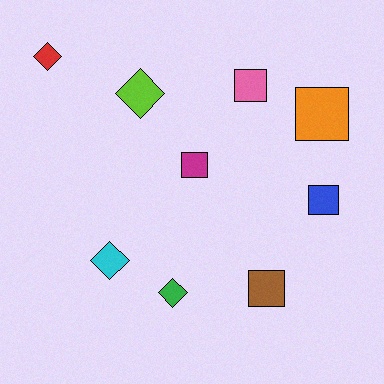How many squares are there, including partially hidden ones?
There are 5 squares.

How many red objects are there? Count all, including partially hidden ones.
There is 1 red object.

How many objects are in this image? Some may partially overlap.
There are 9 objects.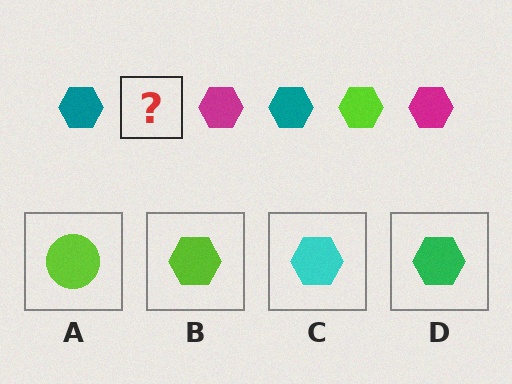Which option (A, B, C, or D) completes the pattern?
B.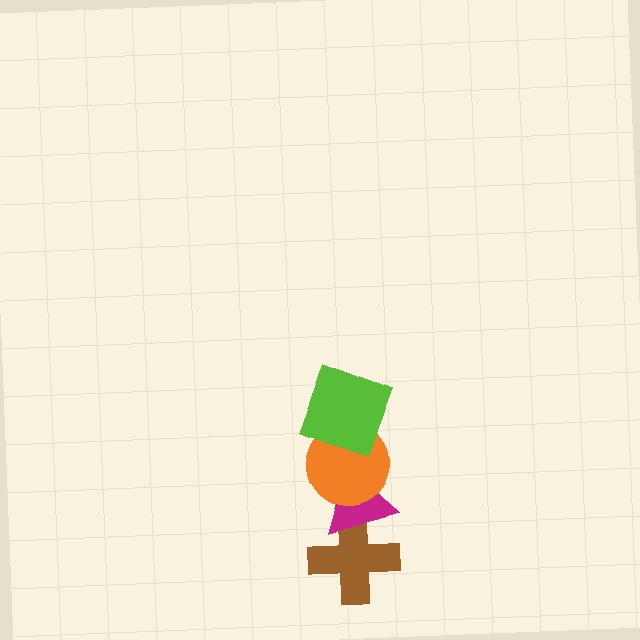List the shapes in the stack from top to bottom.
From top to bottom: the lime square, the orange circle, the magenta triangle, the brown cross.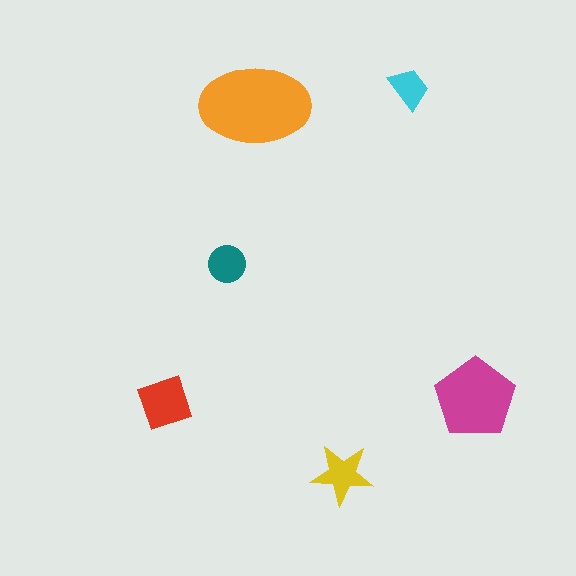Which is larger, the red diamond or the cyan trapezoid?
The red diamond.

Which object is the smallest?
The cyan trapezoid.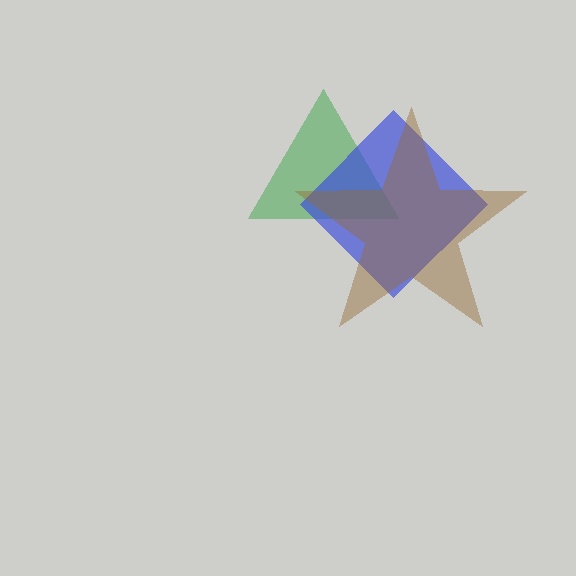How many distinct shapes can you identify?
There are 3 distinct shapes: a green triangle, a blue diamond, a brown star.